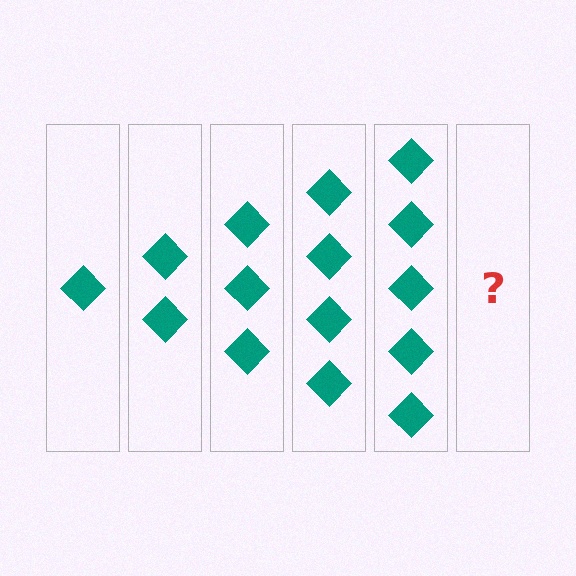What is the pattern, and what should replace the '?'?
The pattern is that each step adds one more diamond. The '?' should be 6 diamonds.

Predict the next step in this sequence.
The next step is 6 diamonds.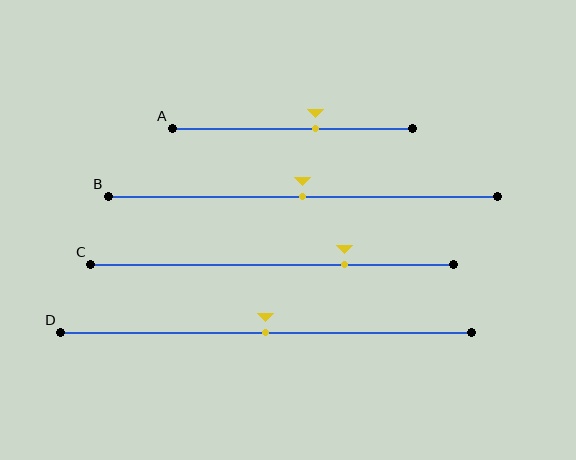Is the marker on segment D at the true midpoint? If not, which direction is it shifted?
Yes, the marker on segment D is at the true midpoint.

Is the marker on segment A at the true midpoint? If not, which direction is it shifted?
No, the marker on segment A is shifted to the right by about 9% of the segment length.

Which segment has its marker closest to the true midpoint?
Segment B has its marker closest to the true midpoint.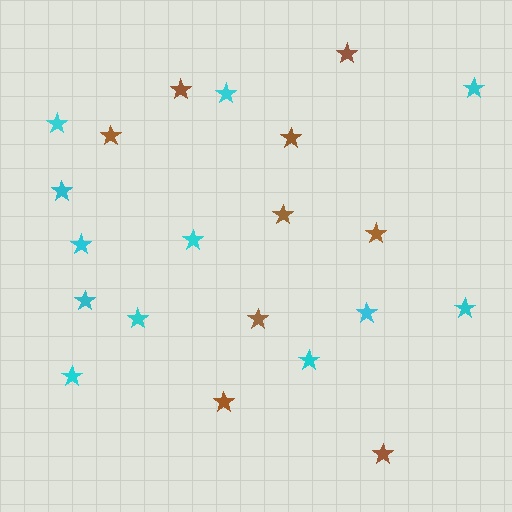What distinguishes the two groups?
There are 2 groups: one group of brown stars (9) and one group of cyan stars (12).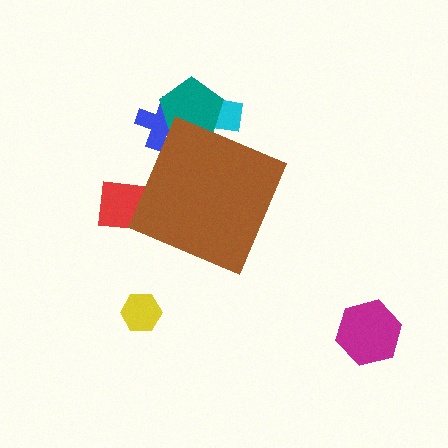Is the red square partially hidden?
Yes, the red square is partially hidden behind the brown diamond.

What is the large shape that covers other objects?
A brown diamond.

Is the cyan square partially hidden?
Yes, the cyan square is partially hidden behind the brown diamond.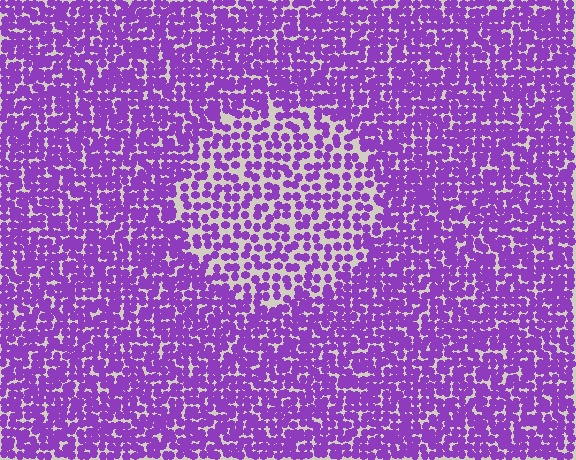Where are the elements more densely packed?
The elements are more densely packed outside the circle boundary.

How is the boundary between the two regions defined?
The boundary is defined by a change in element density (approximately 1.7x ratio). All elements are the same color, size, and shape.